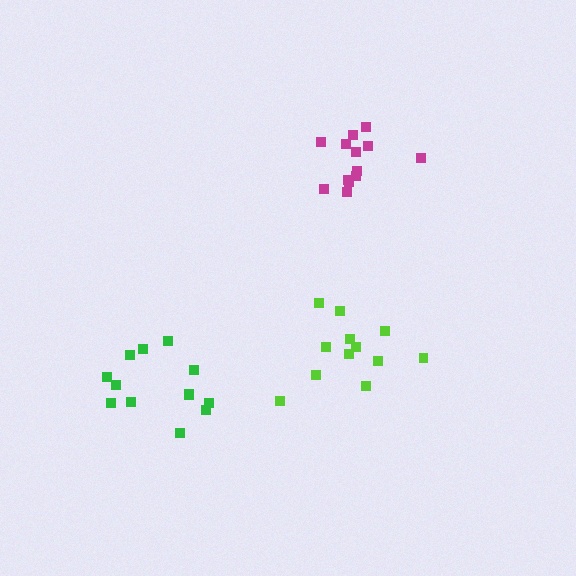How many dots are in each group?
Group 1: 12 dots, Group 2: 13 dots, Group 3: 13 dots (38 total).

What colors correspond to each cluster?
The clusters are colored: lime, magenta, green.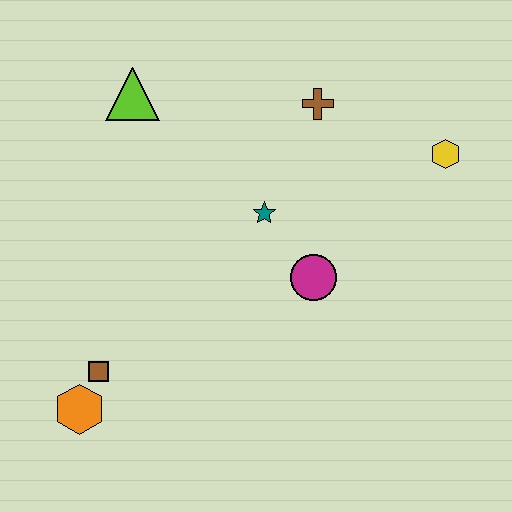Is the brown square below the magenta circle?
Yes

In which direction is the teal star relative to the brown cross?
The teal star is below the brown cross.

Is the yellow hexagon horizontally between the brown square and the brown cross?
No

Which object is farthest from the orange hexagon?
The yellow hexagon is farthest from the orange hexagon.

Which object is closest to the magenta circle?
The teal star is closest to the magenta circle.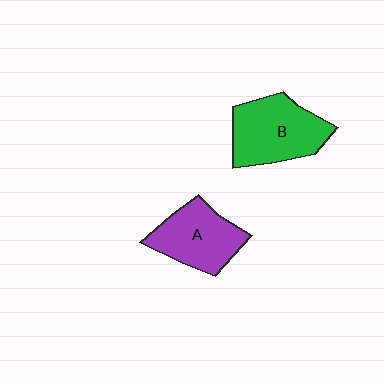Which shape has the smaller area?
Shape A (purple).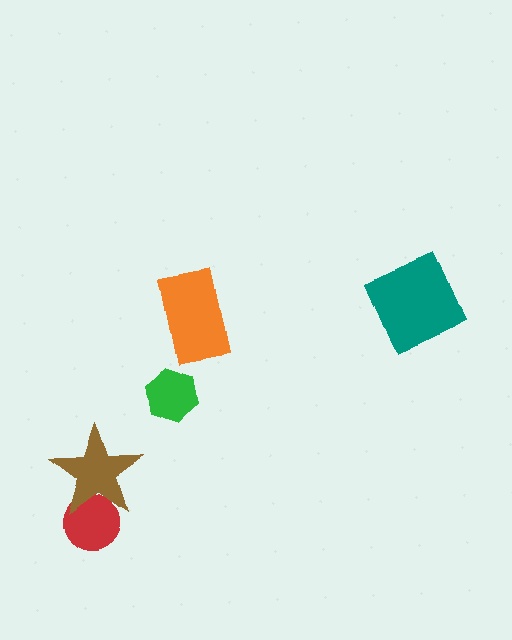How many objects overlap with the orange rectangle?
0 objects overlap with the orange rectangle.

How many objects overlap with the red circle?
1 object overlaps with the red circle.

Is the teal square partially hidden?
No, no other shape covers it.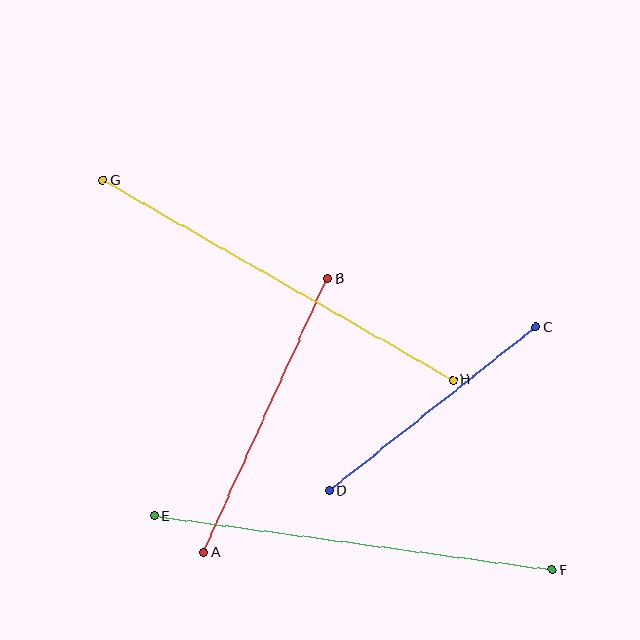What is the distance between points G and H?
The distance is approximately 403 pixels.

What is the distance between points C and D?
The distance is approximately 263 pixels.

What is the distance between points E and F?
The distance is approximately 401 pixels.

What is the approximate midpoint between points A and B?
The midpoint is at approximately (266, 415) pixels.